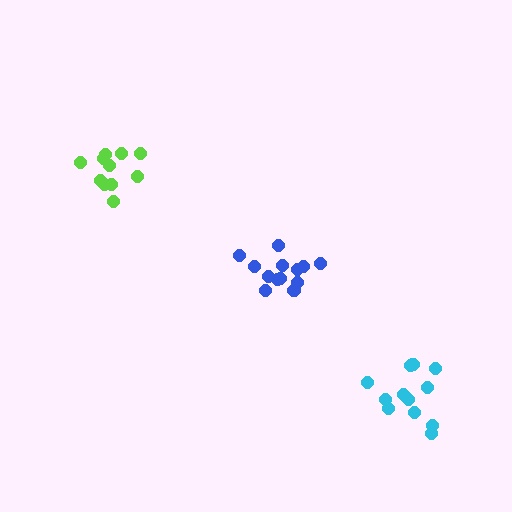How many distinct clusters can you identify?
There are 3 distinct clusters.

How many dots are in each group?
Group 1: 12 dots, Group 2: 13 dots, Group 3: 11 dots (36 total).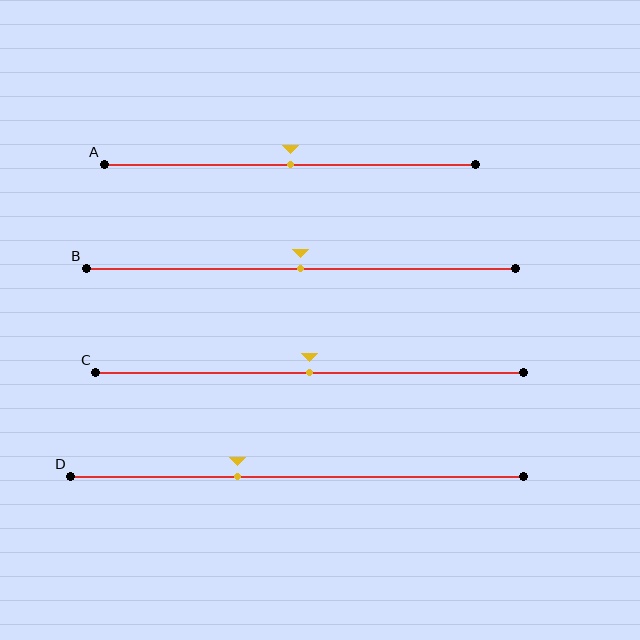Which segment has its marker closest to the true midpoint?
Segment A has its marker closest to the true midpoint.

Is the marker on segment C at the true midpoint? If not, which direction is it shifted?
Yes, the marker on segment C is at the true midpoint.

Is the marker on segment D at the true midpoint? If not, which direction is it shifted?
No, the marker on segment D is shifted to the left by about 13% of the segment length.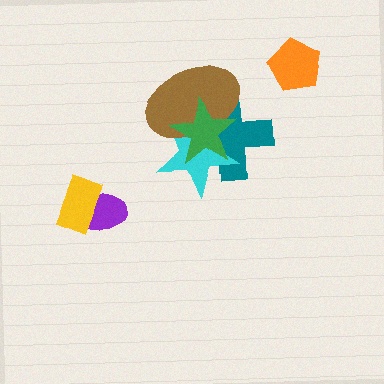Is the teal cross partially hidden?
Yes, it is partially covered by another shape.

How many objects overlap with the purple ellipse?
1 object overlaps with the purple ellipse.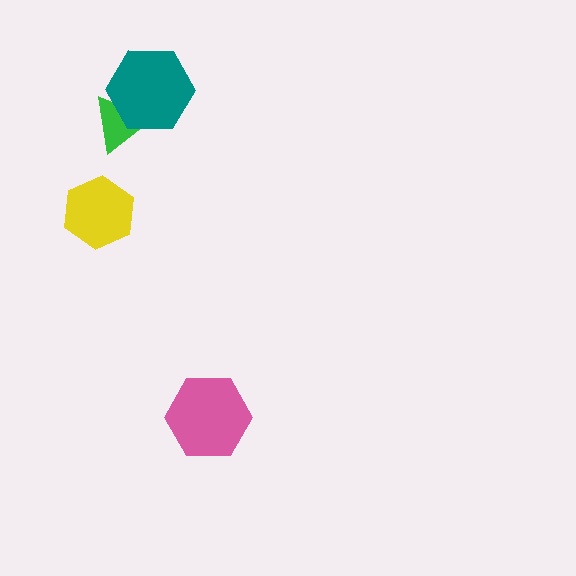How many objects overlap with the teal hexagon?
1 object overlaps with the teal hexagon.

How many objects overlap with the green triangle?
1 object overlaps with the green triangle.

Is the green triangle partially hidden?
Yes, it is partially covered by another shape.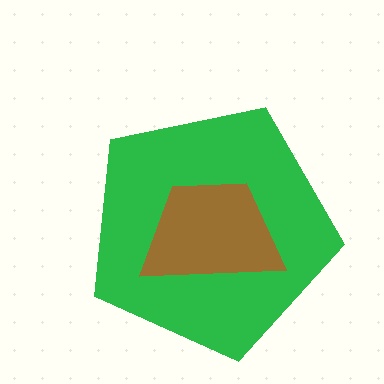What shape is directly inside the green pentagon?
The brown trapezoid.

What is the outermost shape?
The green pentagon.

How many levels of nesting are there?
2.